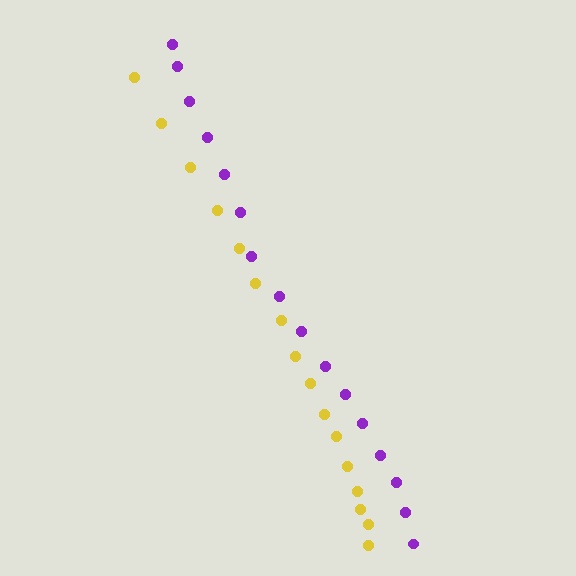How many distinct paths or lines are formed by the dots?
There are 2 distinct paths.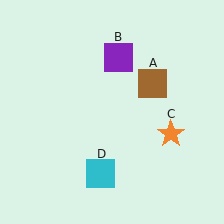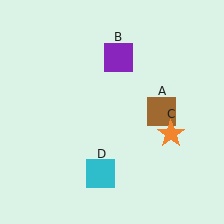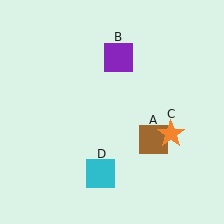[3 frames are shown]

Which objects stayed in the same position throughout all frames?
Purple square (object B) and orange star (object C) and cyan square (object D) remained stationary.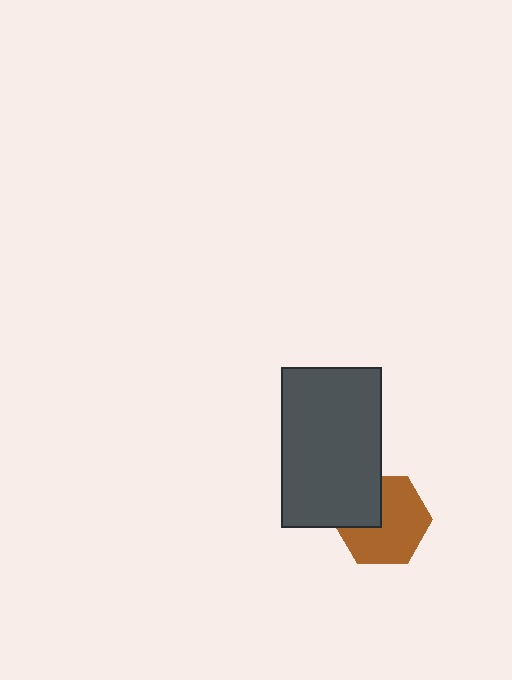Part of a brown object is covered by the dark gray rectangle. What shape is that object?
It is a hexagon.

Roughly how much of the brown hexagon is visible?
Most of it is visible (roughly 70%).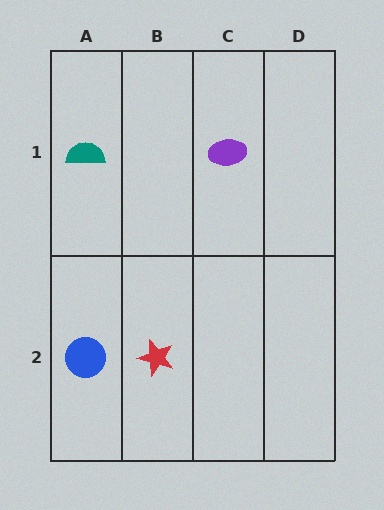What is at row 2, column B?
A red star.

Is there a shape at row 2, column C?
No, that cell is empty.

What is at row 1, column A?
A teal semicircle.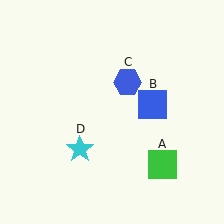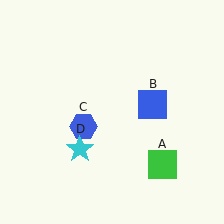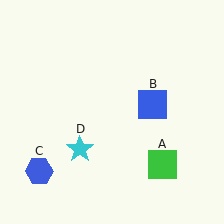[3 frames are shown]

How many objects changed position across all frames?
1 object changed position: blue hexagon (object C).